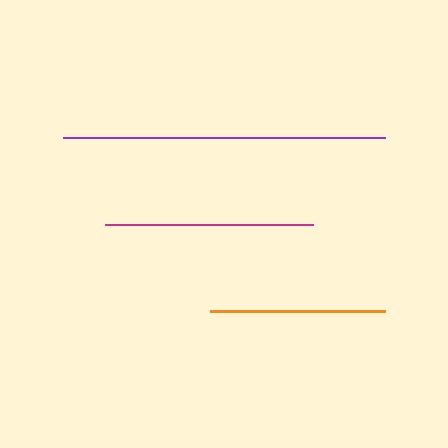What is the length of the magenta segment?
The magenta segment is approximately 208 pixels long.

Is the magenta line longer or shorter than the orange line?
The magenta line is longer than the orange line.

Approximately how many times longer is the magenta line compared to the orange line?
The magenta line is approximately 1.2 times the length of the orange line.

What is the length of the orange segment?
The orange segment is approximately 175 pixels long.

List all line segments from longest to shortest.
From longest to shortest: purple, magenta, orange.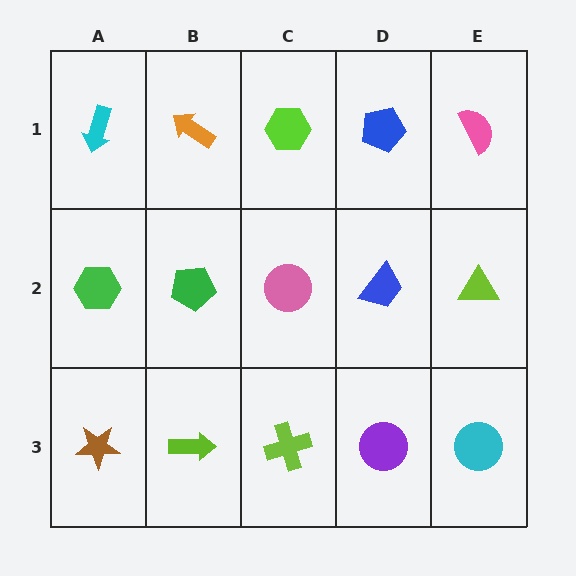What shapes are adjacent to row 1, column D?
A blue trapezoid (row 2, column D), a lime hexagon (row 1, column C), a pink semicircle (row 1, column E).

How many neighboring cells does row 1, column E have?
2.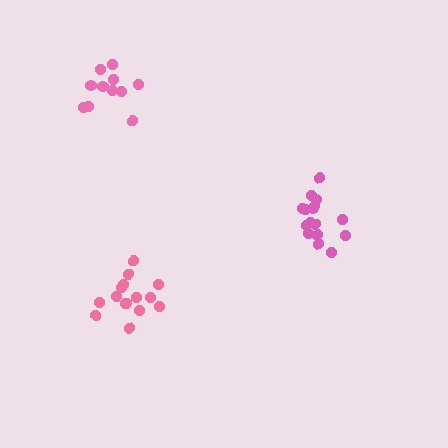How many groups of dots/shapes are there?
There are 3 groups.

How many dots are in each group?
Group 1: 11 dots, Group 2: 15 dots, Group 3: 16 dots (42 total).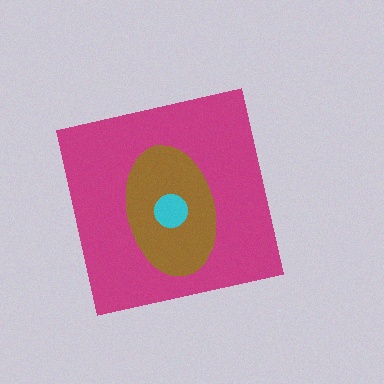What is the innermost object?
The cyan circle.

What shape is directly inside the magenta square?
The brown ellipse.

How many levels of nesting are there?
3.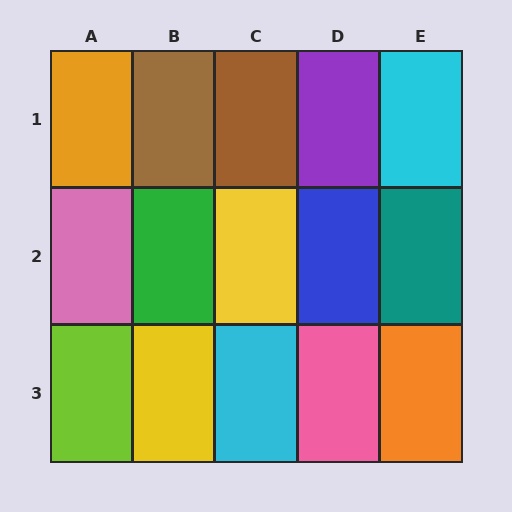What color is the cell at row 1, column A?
Orange.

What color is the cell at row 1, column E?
Cyan.